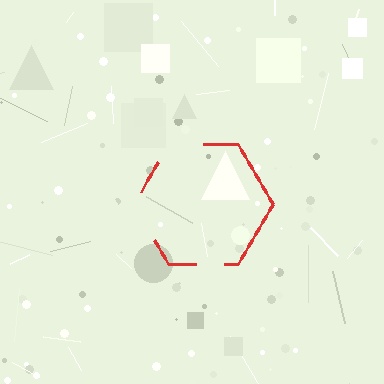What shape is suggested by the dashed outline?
The dashed outline suggests a hexagon.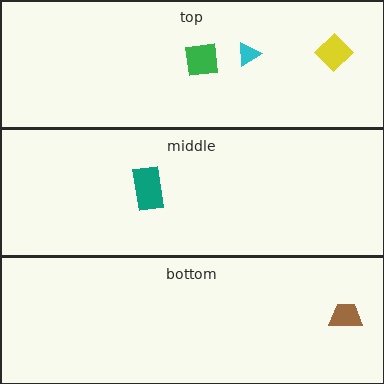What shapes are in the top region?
The yellow diamond, the cyan triangle, the green square.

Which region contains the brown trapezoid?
The bottom region.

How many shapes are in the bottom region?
1.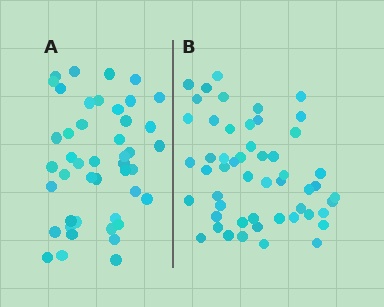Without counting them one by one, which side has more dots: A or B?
Region B (the right region) has more dots.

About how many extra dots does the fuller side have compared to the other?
Region B has roughly 8 or so more dots than region A.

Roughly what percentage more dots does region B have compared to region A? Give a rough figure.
About 15% more.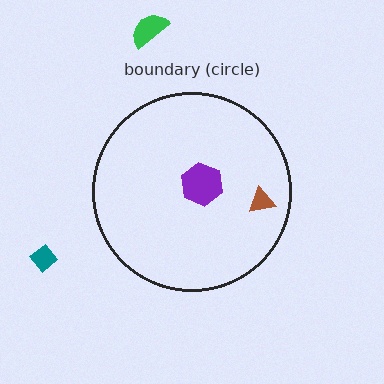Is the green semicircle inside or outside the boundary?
Outside.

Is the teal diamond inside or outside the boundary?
Outside.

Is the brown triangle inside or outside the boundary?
Inside.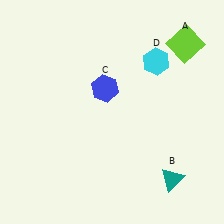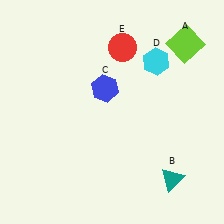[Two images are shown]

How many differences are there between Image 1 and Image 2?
There is 1 difference between the two images.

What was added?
A red circle (E) was added in Image 2.